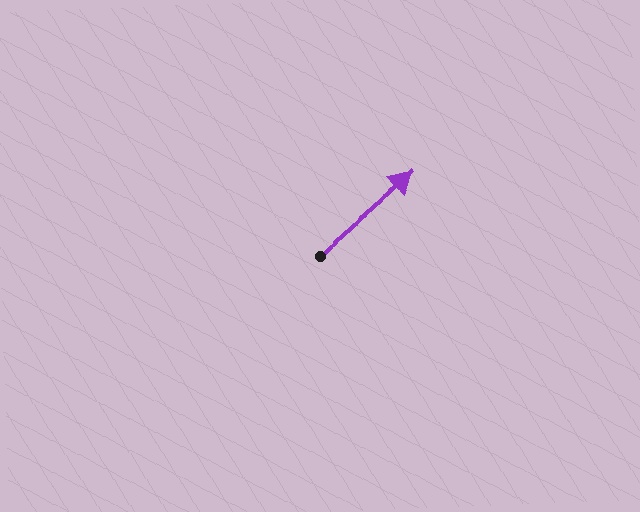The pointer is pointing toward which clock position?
Roughly 2 o'clock.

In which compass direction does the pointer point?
Northeast.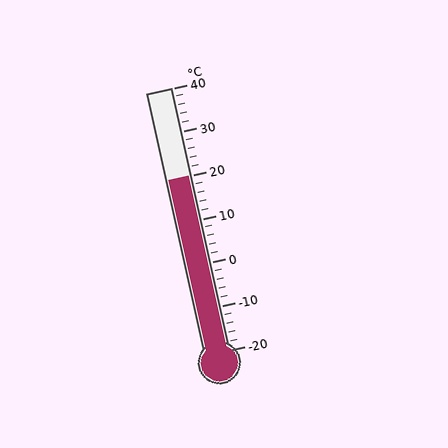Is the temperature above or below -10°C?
The temperature is above -10°C.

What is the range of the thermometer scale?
The thermometer scale ranges from -20°C to 40°C.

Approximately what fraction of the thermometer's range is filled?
The thermometer is filled to approximately 65% of its range.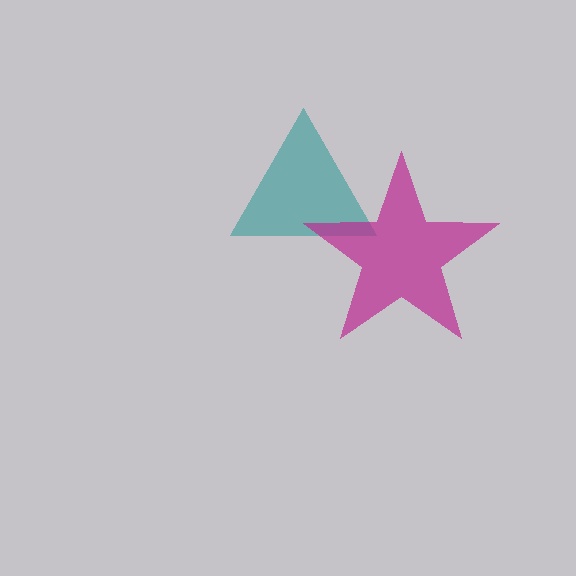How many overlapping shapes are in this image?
There are 2 overlapping shapes in the image.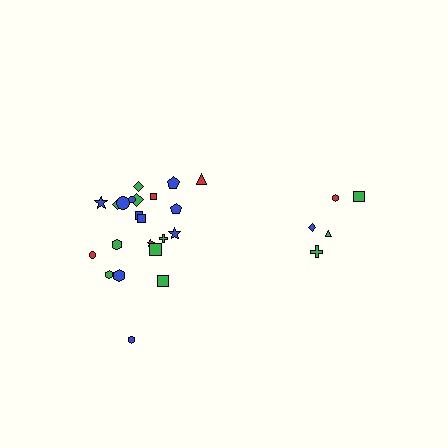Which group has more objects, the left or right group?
The left group.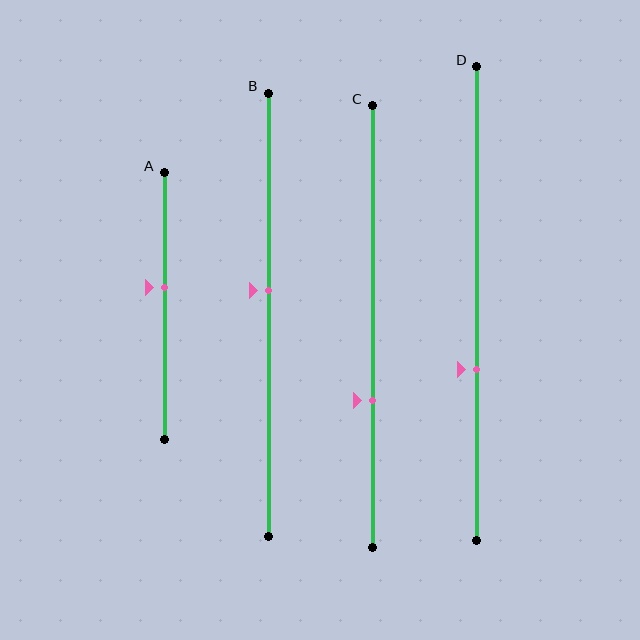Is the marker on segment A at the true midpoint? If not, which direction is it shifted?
No, the marker on segment A is shifted upward by about 7% of the segment length.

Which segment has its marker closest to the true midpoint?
Segment B has its marker closest to the true midpoint.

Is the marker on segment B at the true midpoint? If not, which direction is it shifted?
No, the marker on segment B is shifted upward by about 5% of the segment length.